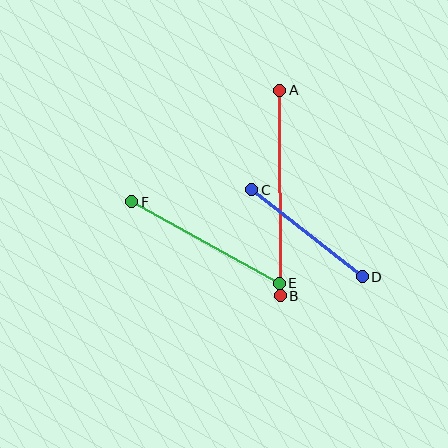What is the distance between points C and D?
The distance is approximately 140 pixels.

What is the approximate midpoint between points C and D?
The midpoint is at approximately (307, 233) pixels.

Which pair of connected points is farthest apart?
Points A and B are farthest apart.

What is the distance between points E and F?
The distance is approximately 168 pixels.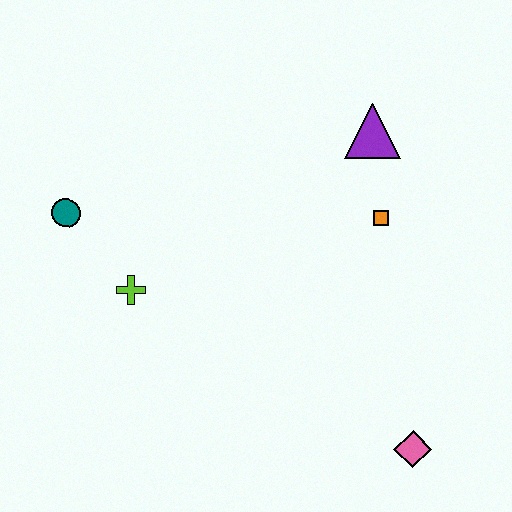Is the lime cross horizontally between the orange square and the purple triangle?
No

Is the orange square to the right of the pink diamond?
No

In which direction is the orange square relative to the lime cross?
The orange square is to the right of the lime cross.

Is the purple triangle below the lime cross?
No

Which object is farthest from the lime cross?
The pink diamond is farthest from the lime cross.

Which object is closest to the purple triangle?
The orange square is closest to the purple triangle.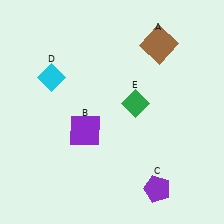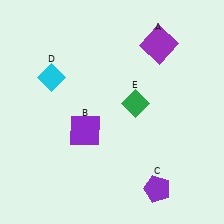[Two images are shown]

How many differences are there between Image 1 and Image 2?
There is 1 difference between the two images.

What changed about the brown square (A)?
In Image 1, A is brown. In Image 2, it changed to purple.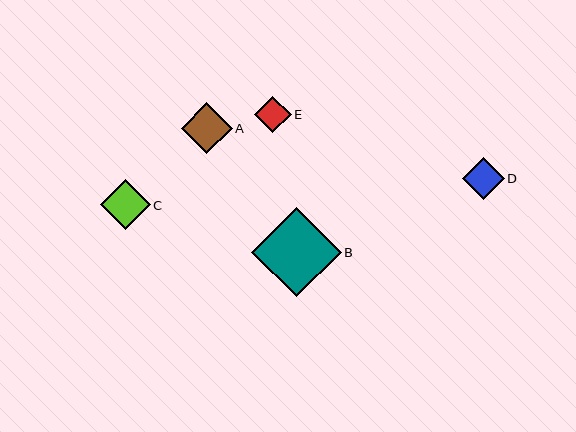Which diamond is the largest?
Diamond B is the largest with a size of approximately 90 pixels.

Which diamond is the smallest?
Diamond E is the smallest with a size of approximately 36 pixels.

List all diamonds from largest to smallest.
From largest to smallest: B, A, C, D, E.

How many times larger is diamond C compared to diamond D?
Diamond C is approximately 1.2 times the size of diamond D.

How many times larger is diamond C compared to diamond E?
Diamond C is approximately 1.4 times the size of diamond E.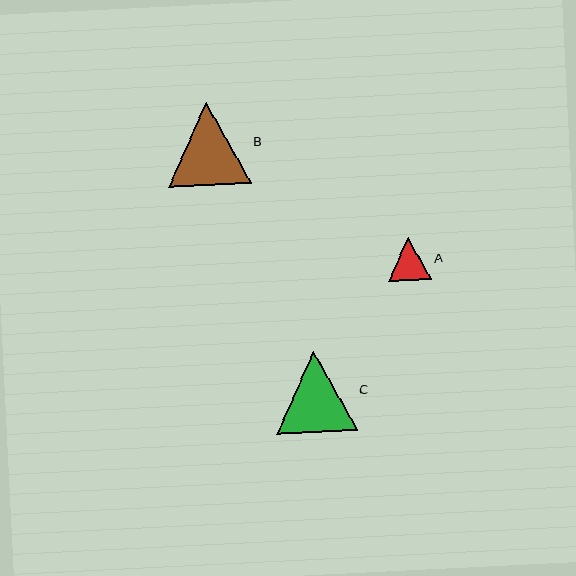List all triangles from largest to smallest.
From largest to smallest: B, C, A.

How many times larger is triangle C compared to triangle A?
Triangle C is approximately 1.9 times the size of triangle A.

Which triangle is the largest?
Triangle B is the largest with a size of approximately 83 pixels.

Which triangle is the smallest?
Triangle A is the smallest with a size of approximately 43 pixels.